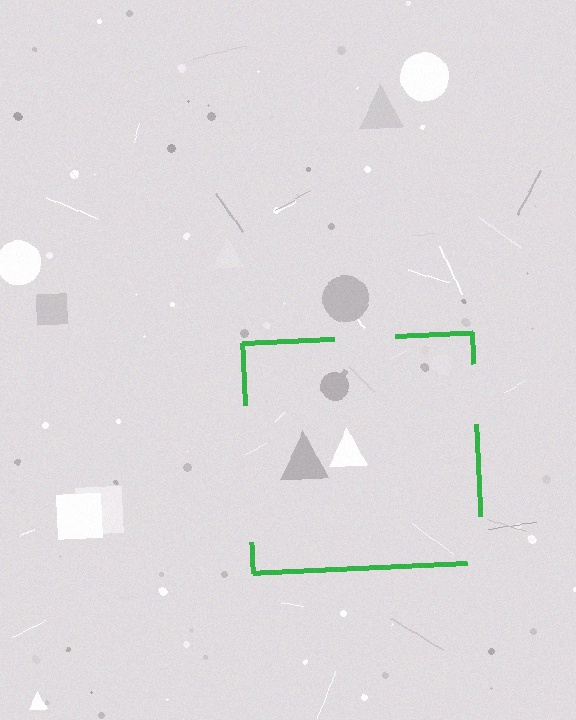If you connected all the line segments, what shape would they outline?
They would outline a square.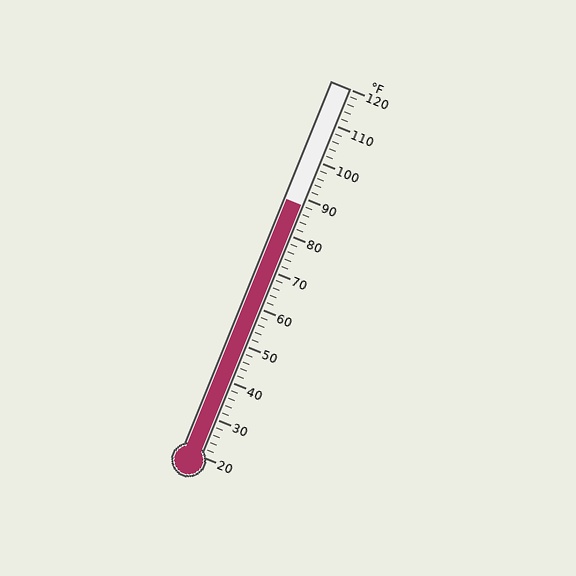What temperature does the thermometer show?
The thermometer shows approximately 88°F.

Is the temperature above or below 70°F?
The temperature is above 70°F.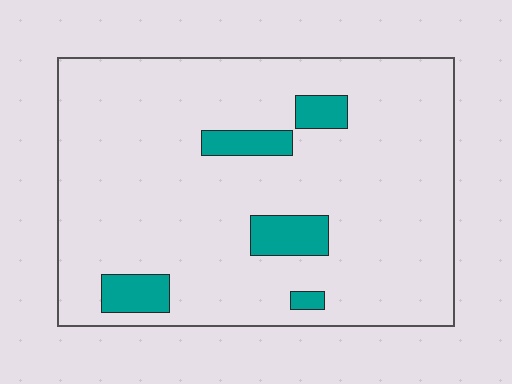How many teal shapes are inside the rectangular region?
5.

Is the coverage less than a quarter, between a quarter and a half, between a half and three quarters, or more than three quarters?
Less than a quarter.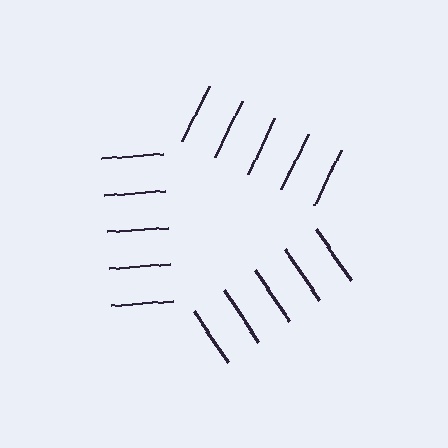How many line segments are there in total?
15 — 5 along each of the 3 edges.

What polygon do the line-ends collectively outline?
An illusory triangle — the line segments terminate on its edges but no continuous stroke is drawn.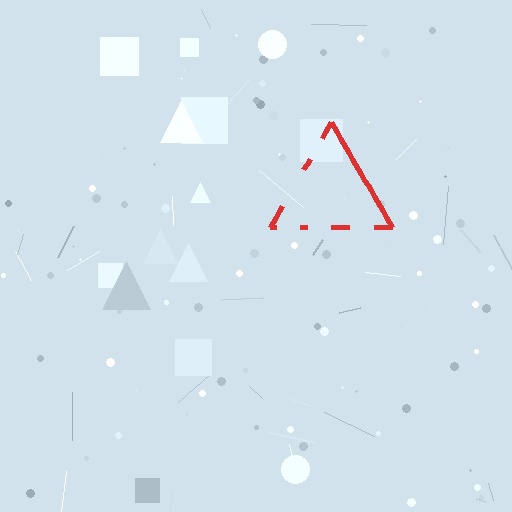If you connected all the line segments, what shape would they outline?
They would outline a triangle.